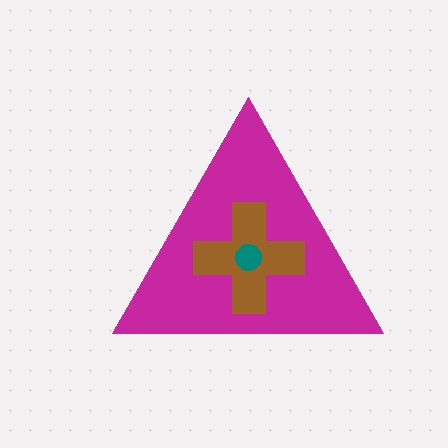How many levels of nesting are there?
3.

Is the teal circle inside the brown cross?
Yes.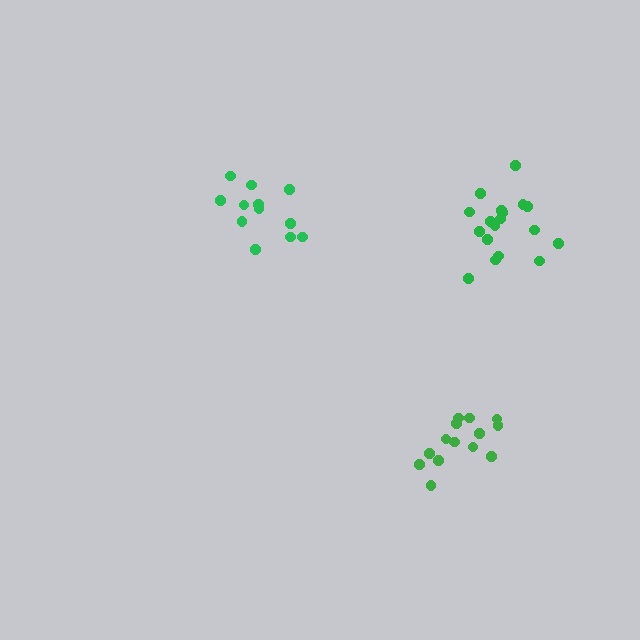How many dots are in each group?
Group 1: 12 dots, Group 2: 18 dots, Group 3: 14 dots (44 total).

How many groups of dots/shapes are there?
There are 3 groups.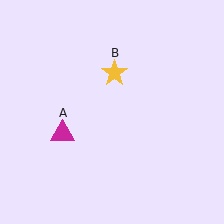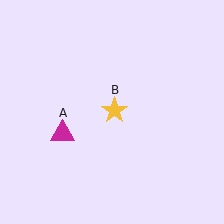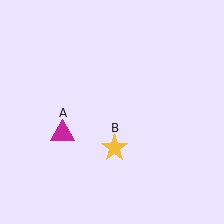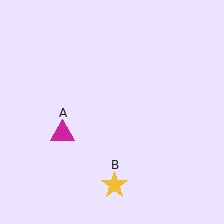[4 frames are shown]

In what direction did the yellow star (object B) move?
The yellow star (object B) moved down.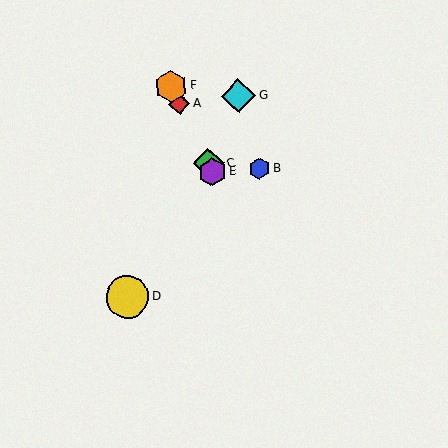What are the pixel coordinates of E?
Object E is at (212, 172).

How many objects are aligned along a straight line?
4 objects (A, C, E, F) are aligned along a straight line.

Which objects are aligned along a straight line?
Objects A, C, E, F are aligned along a straight line.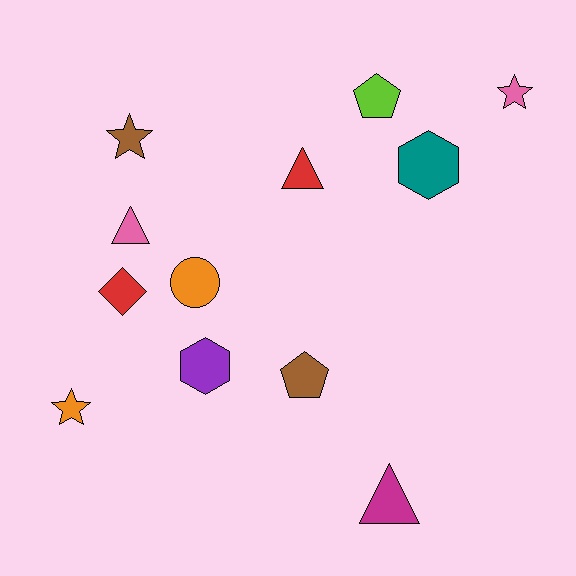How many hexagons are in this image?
There are 2 hexagons.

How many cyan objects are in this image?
There are no cyan objects.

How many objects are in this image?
There are 12 objects.